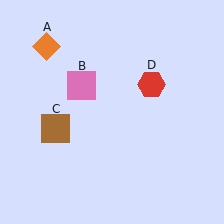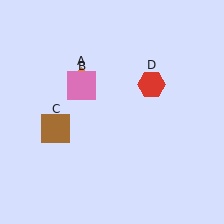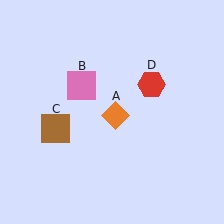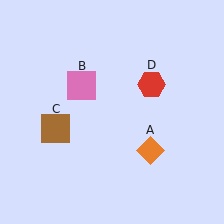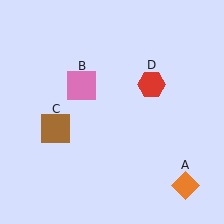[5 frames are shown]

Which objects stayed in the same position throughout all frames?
Pink square (object B) and brown square (object C) and red hexagon (object D) remained stationary.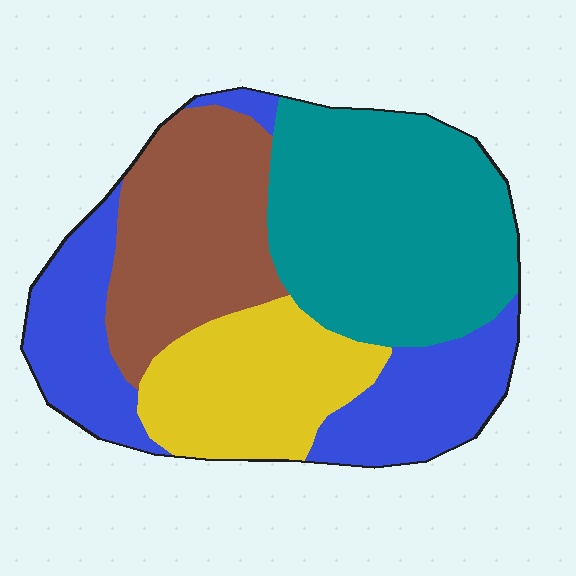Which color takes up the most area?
Teal, at roughly 35%.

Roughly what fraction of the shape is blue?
Blue covers 25% of the shape.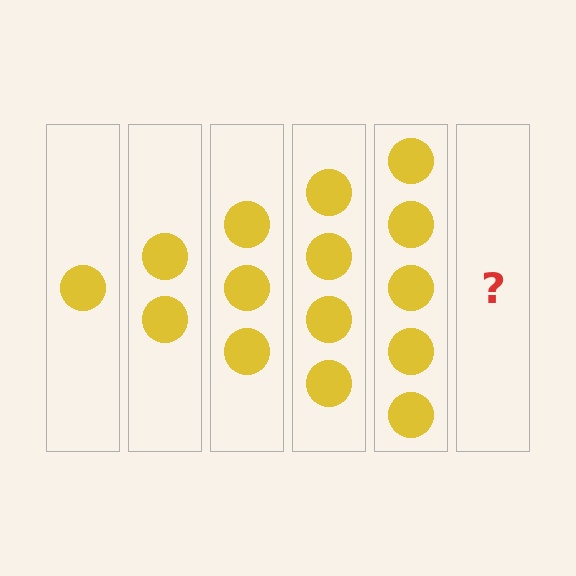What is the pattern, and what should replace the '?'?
The pattern is that each step adds one more circle. The '?' should be 6 circles.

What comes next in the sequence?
The next element should be 6 circles.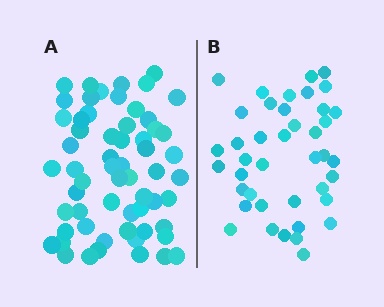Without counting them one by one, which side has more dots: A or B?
Region A (the left region) has more dots.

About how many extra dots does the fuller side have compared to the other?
Region A has approximately 20 more dots than region B.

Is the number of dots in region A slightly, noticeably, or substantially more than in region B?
Region A has substantially more. The ratio is roughly 1.5 to 1.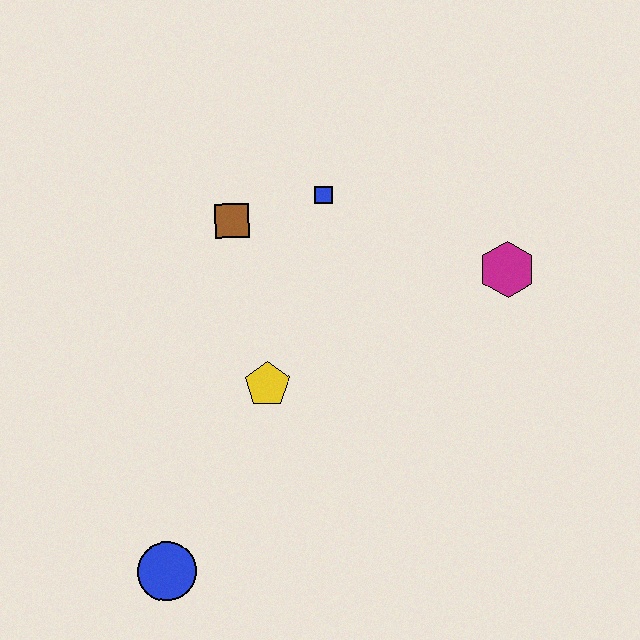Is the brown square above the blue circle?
Yes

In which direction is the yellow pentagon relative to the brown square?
The yellow pentagon is below the brown square.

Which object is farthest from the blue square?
The blue circle is farthest from the blue square.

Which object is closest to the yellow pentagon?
The brown square is closest to the yellow pentagon.